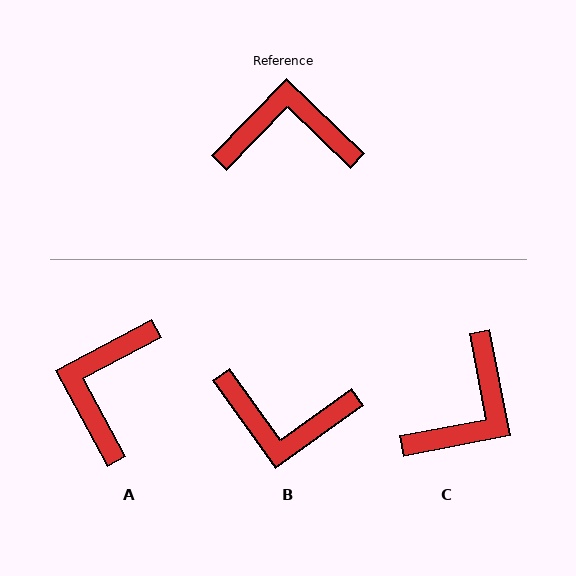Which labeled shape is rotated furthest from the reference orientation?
B, about 170 degrees away.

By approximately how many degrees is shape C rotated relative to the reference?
Approximately 125 degrees clockwise.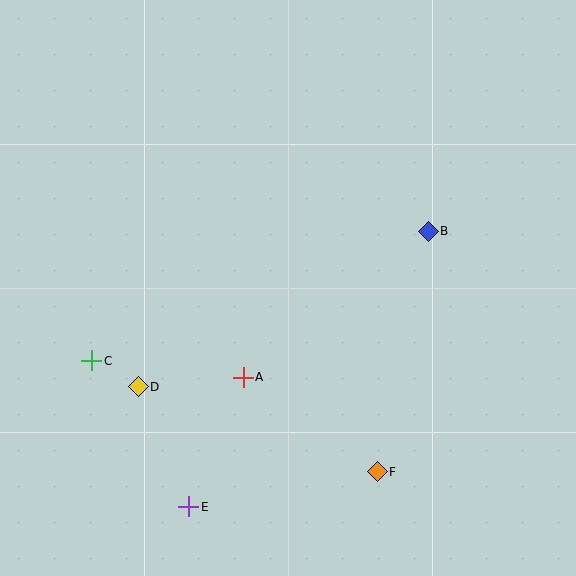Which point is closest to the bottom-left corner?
Point E is closest to the bottom-left corner.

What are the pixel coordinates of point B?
Point B is at (428, 231).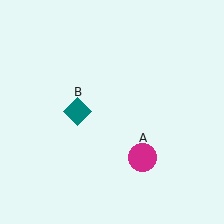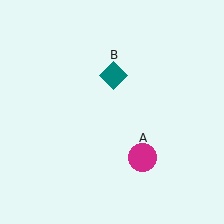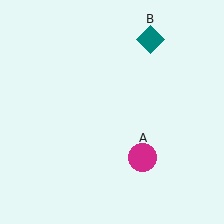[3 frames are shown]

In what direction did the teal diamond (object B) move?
The teal diamond (object B) moved up and to the right.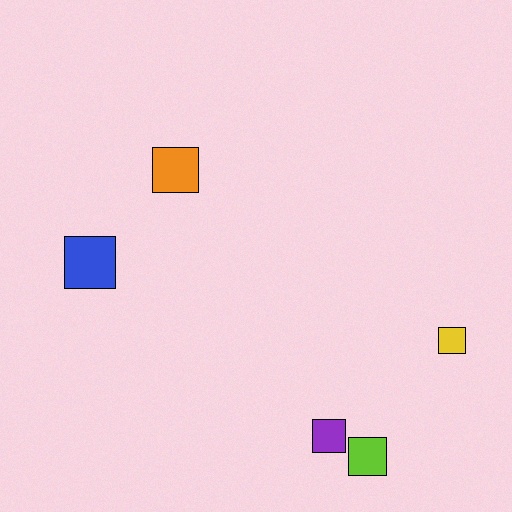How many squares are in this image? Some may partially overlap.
There are 5 squares.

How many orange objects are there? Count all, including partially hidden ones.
There is 1 orange object.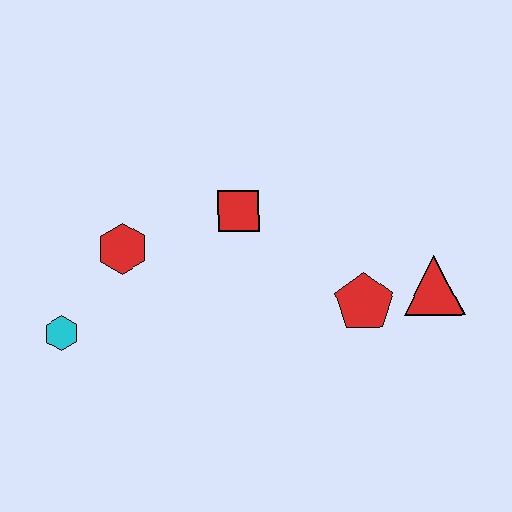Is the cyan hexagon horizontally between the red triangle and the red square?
No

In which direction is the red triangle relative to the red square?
The red triangle is to the right of the red square.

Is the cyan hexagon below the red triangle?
Yes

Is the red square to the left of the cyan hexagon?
No